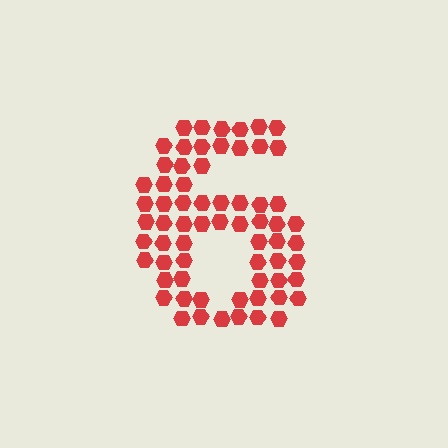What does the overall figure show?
The overall figure shows the digit 6.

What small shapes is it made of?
It is made of small hexagons.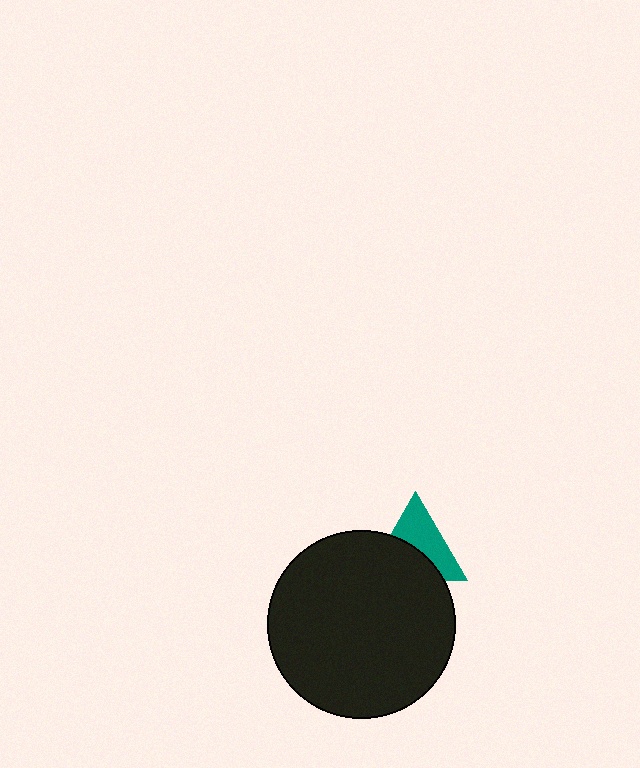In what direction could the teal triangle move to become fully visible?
The teal triangle could move up. That would shift it out from behind the black circle entirely.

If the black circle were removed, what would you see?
You would see the complete teal triangle.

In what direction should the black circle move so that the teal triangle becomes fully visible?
The black circle should move down. That is the shortest direction to clear the overlap and leave the teal triangle fully visible.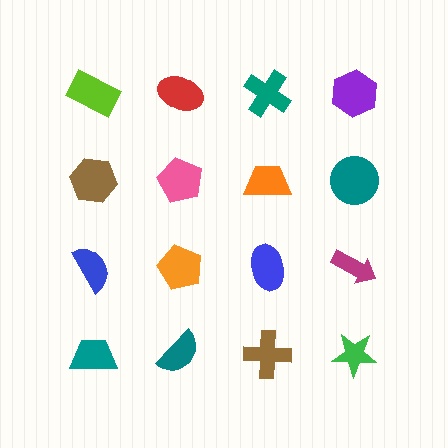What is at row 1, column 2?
A red ellipse.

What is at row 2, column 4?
A teal circle.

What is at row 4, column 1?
A teal trapezoid.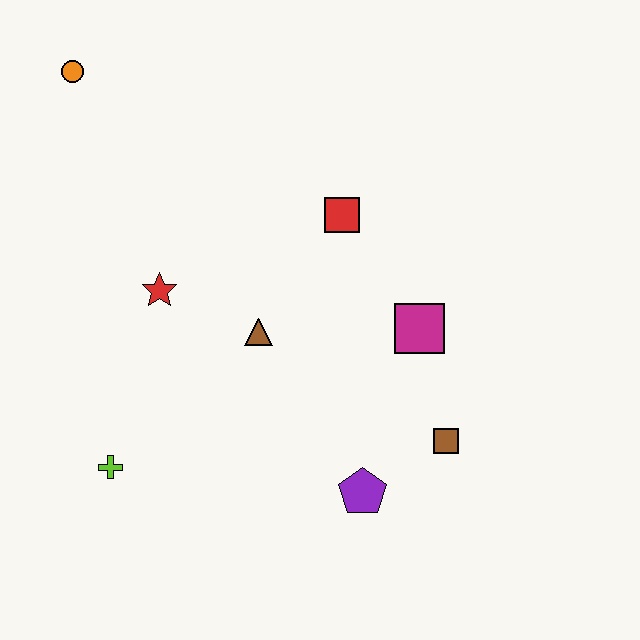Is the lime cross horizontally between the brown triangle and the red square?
No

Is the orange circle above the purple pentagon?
Yes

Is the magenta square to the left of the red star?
No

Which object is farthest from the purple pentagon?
The orange circle is farthest from the purple pentagon.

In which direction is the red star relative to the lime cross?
The red star is above the lime cross.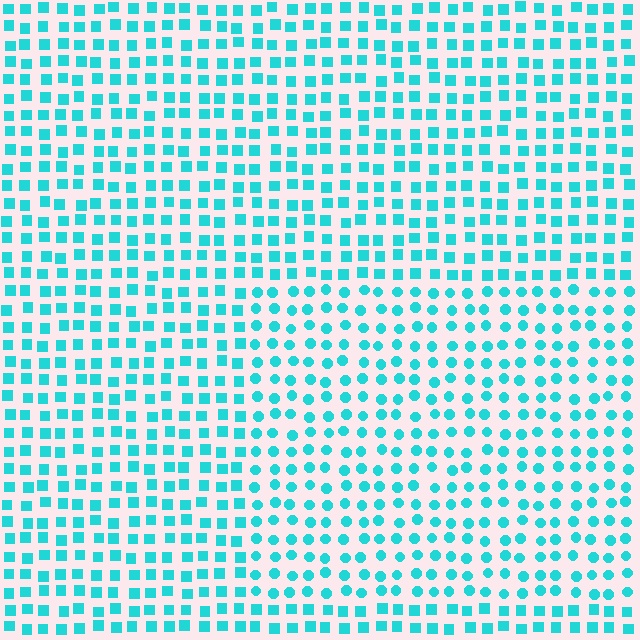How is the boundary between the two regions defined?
The boundary is defined by a change in element shape: circles inside vs. squares outside. All elements share the same color and spacing.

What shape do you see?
I see a rectangle.